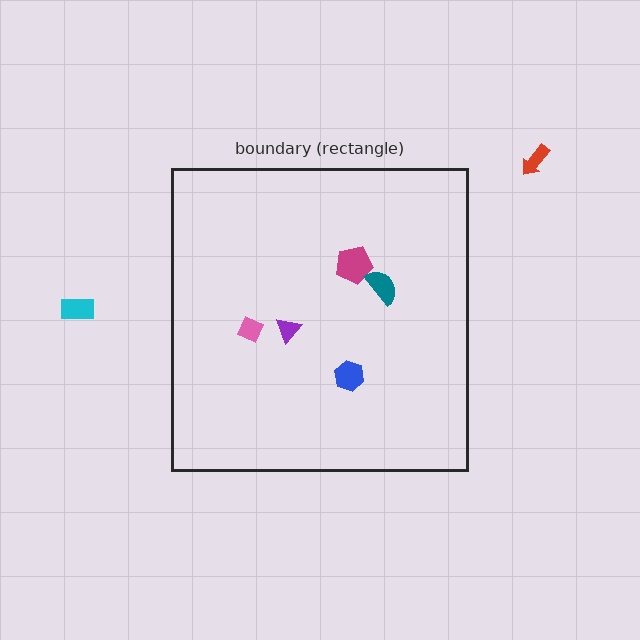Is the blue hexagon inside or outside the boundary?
Inside.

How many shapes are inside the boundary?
5 inside, 2 outside.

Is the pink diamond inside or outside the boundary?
Inside.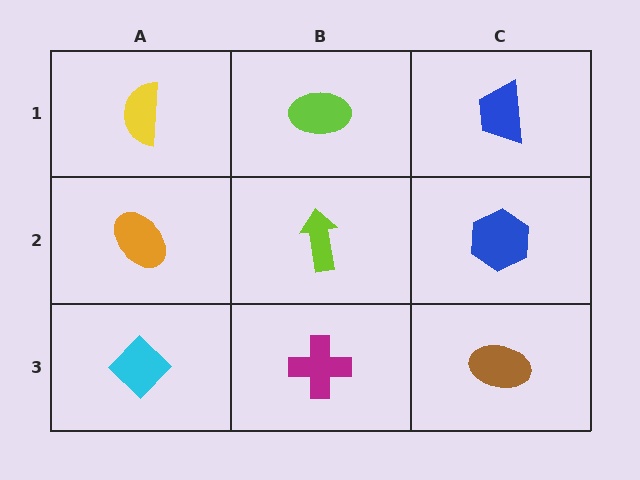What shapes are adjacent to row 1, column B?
A lime arrow (row 2, column B), a yellow semicircle (row 1, column A), a blue trapezoid (row 1, column C).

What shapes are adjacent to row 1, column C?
A blue hexagon (row 2, column C), a lime ellipse (row 1, column B).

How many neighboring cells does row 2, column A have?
3.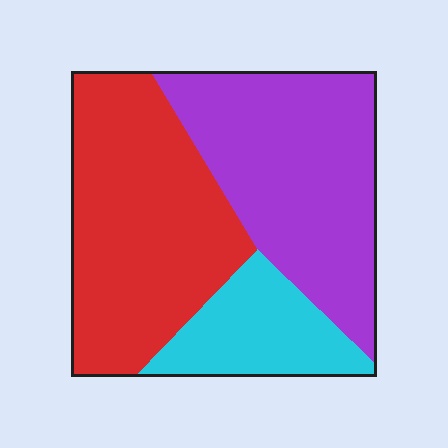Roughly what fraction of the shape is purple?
Purple takes up between a quarter and a half of the shape.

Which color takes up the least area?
Cyan, at roughly 15%.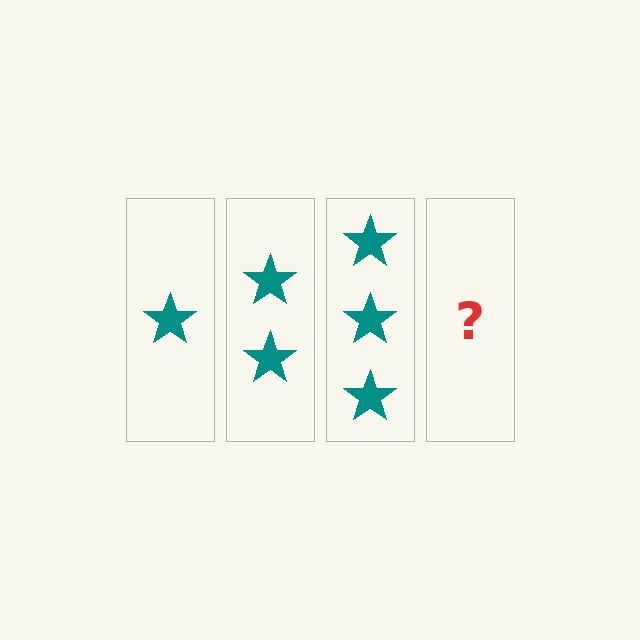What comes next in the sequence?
The next element should be 4 stars.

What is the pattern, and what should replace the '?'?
The pattern is that each step adds one more star. The '?' should be 4 stars.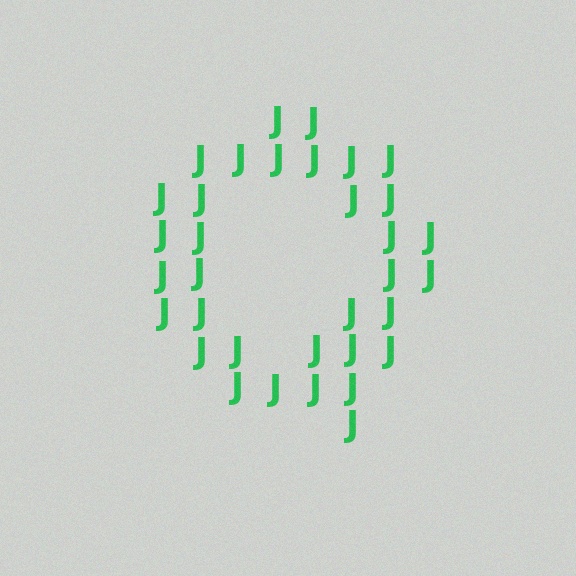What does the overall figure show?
The overall figure shows the letter Q.